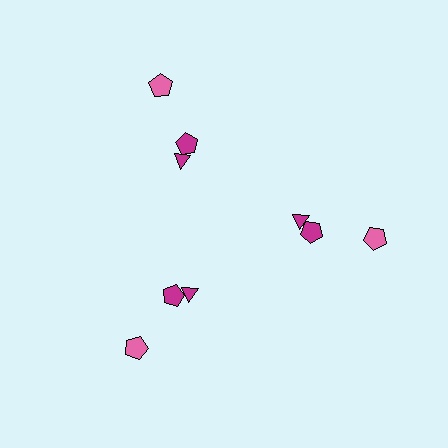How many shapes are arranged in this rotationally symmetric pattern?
There are 9 shapes, arranged in 3 groups of 3.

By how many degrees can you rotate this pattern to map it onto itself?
The pattern maps onto itself every 120 degrees of rotation.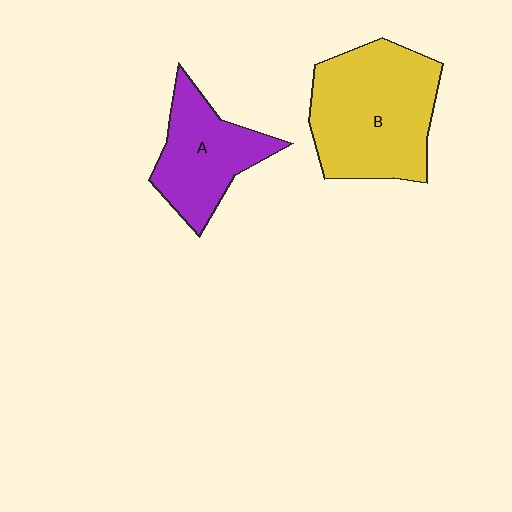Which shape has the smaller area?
Shape A (purple).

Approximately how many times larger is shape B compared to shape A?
Approximately 1.6 times.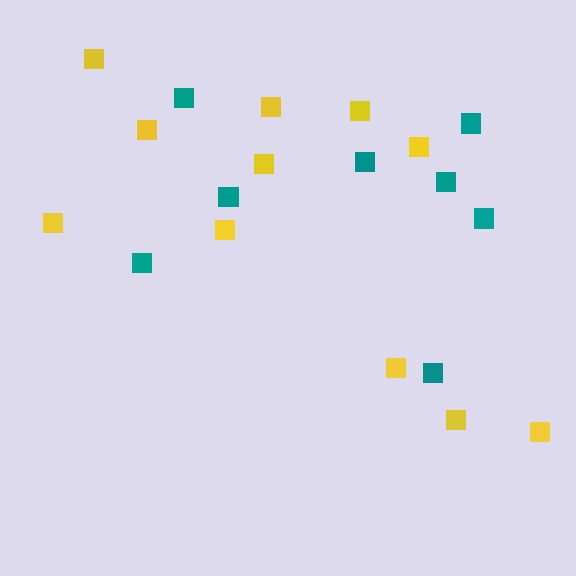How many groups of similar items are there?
There are 2 groups: one group of teal squares (8) and one group of yellow squares (11).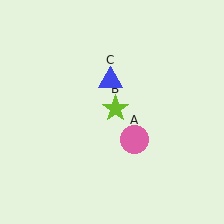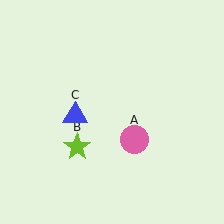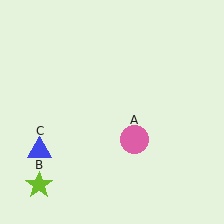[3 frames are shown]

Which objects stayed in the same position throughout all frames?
Pink circle (object A) remained stationary.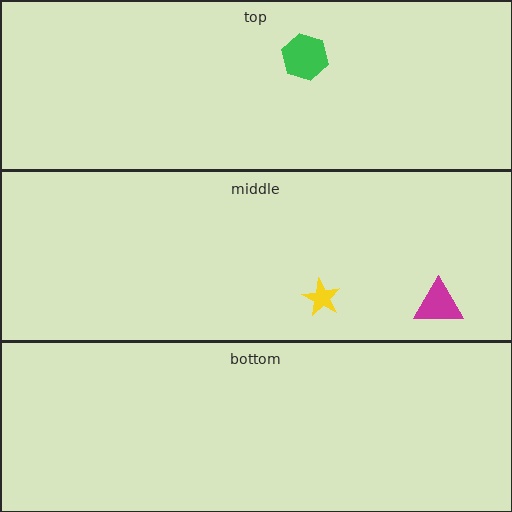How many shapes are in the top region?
1.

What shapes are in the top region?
The green hexagon.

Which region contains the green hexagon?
The top region.